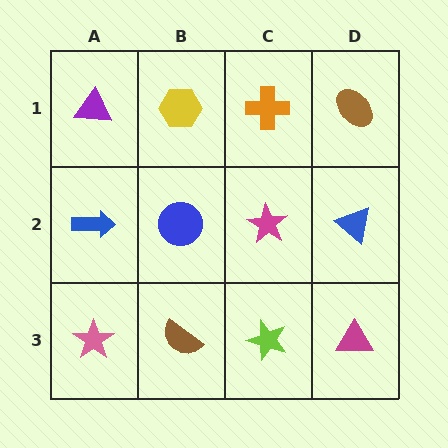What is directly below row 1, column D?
A blue triangle.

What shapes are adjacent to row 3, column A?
A blue arrow (row 2, column A), a brown semicircle (row 3, column B).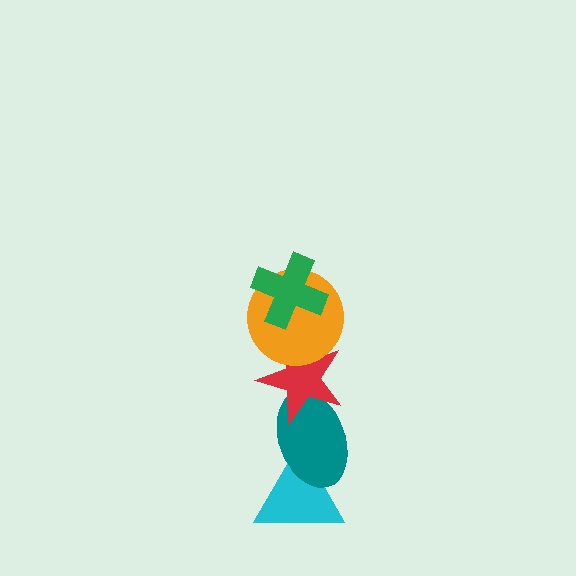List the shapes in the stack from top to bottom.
From top to bottom: the green cross, the orange circle, the red star, the teal ellipse, the cyan triangle.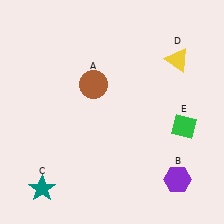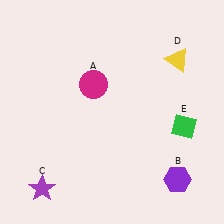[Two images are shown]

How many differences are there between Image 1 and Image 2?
There are 2 differences between the two images.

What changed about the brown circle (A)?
In Image 1, A is brown. In Image 2, it changed to magenta.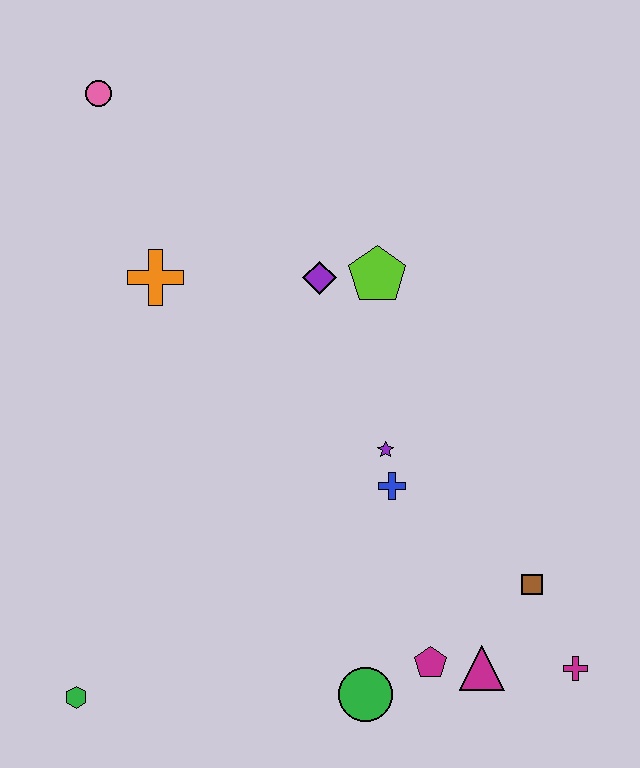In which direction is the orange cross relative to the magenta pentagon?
The orange cross is above the magenta pentagon.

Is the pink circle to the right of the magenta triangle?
No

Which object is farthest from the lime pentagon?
The green hexagon is farthest from the lime pentagon.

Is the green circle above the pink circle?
No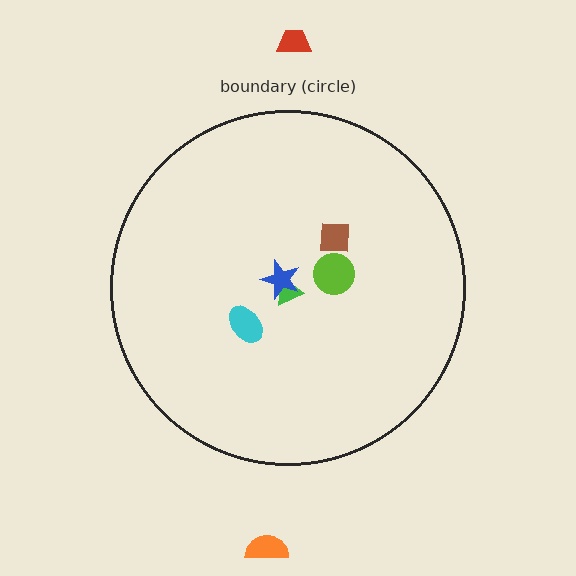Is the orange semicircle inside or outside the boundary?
Outside.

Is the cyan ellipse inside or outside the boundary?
Inside.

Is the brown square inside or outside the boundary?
Inside.